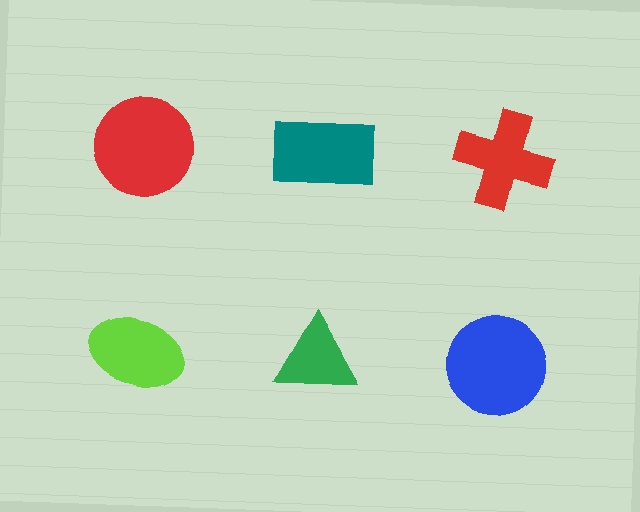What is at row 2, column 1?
A lime ellipse.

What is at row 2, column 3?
A blue circle.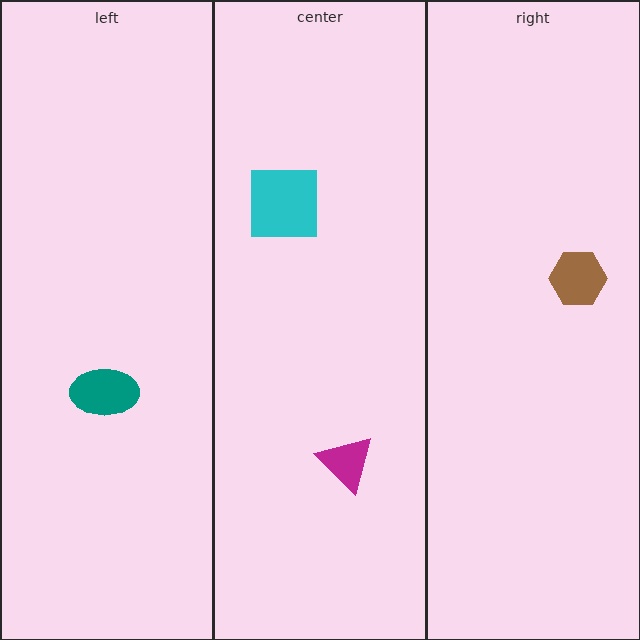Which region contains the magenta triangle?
The center region.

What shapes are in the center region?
The magenta triangle, the cyan square.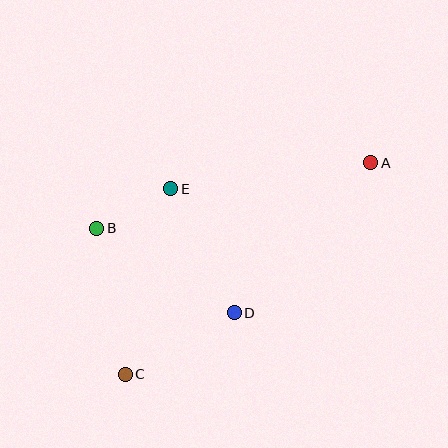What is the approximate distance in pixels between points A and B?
The distance between A and B is approximately 282 pixels.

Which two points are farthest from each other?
Points A and C are farthest from each other.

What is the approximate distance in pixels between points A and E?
The distance between A and E is approximately 202 pixels.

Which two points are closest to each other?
Points B and E are closest to each other.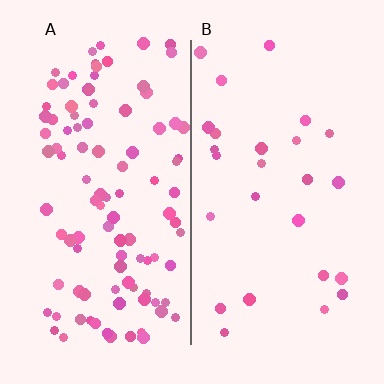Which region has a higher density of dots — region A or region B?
A (the left).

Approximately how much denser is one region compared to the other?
Approximately 3.8× — region A over region B.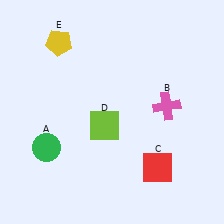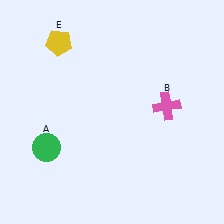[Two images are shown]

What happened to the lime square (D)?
The lime square (D) was removed in Image 2. It was in the bottom-left area of Image 1.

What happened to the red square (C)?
The red square (C) was removed in Image 2. It was in the bottom-right area of Image 1.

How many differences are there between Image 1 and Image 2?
There are 2 differences between the two images.